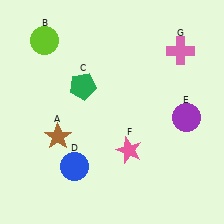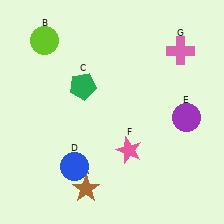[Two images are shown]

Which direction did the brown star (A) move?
The brown star (A) moved down.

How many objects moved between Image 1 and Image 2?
1 object moved between the two images.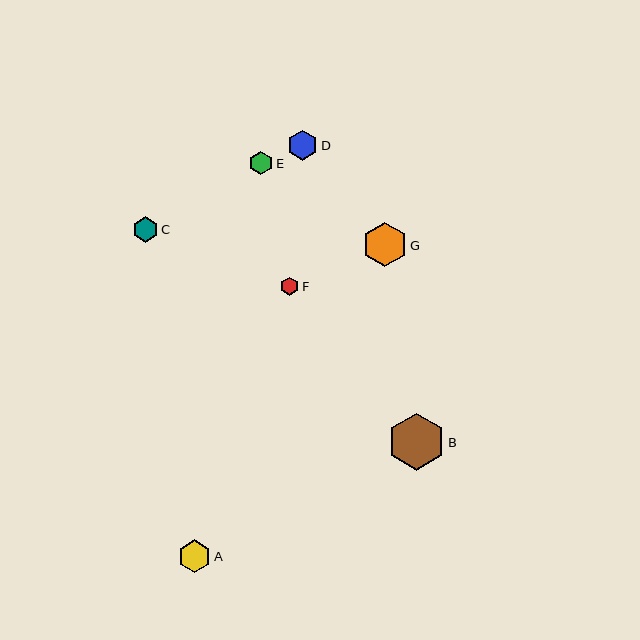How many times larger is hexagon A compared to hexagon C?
Hexagon A is approximately 1.3 times the size of hexagon C.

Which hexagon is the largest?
Hexagon B is the largest with a size of approximately 57 pixels.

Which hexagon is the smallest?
Hexagon F is the smallest with a size of approximately 18 pixels.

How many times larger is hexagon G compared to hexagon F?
Hexagon G is approximately 2.5 times the size of hexagon F.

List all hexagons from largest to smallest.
From largest to smallest: B, G, A, D, C, E, F.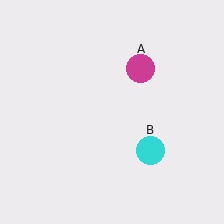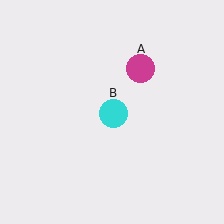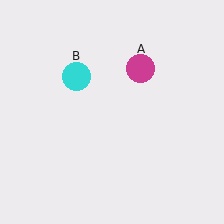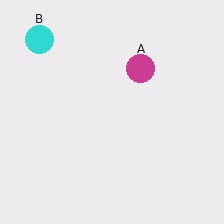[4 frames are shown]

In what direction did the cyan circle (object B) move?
The cyan circle (object B) moved up and to the left.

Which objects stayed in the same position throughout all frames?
Magenta circle (object A) remained stationary.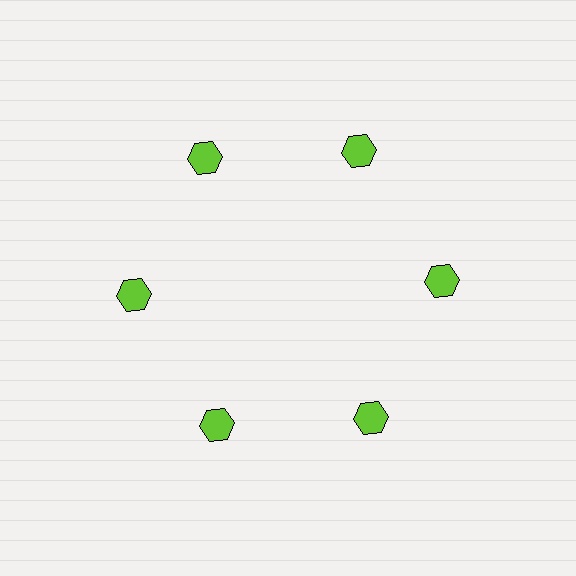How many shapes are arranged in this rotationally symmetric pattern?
There are 6 shapes, arranged in 6 groups of 1.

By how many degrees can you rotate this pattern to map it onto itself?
The pattern maps onto itself every 60 degrees of rotation.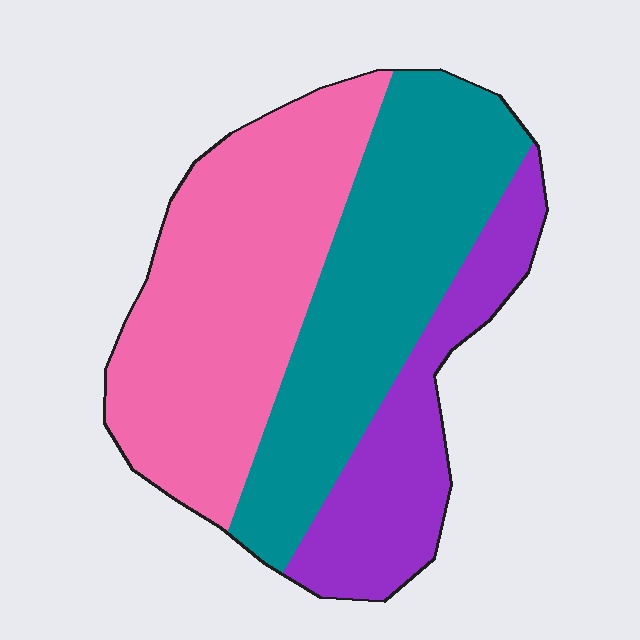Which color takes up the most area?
Pink, at roughly 40%.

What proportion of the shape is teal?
Teal covers 37% of the shape.